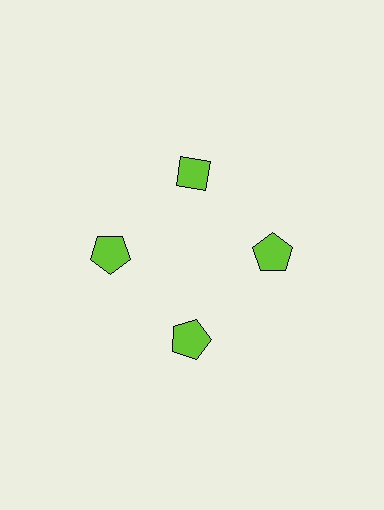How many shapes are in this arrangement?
There are 4 shapes arranged in a ring pattern.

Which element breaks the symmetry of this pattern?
The lime diamond at roughly the 12 o'clock position breaks the symmetry. All other shapes are lime pentagons.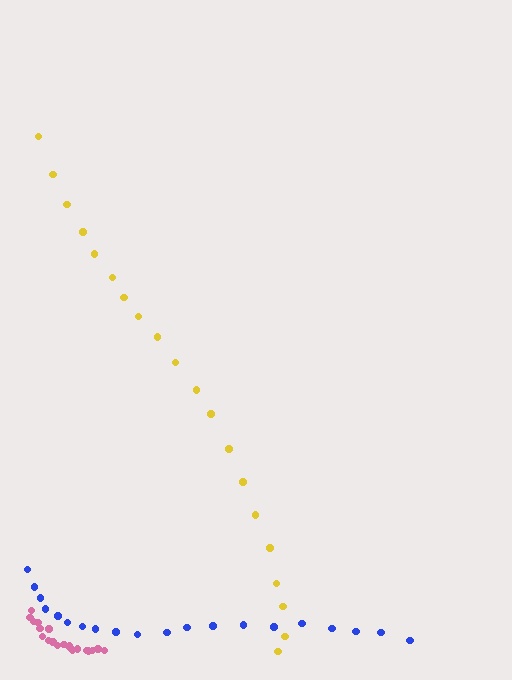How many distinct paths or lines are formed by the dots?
There are 3 distinct paths.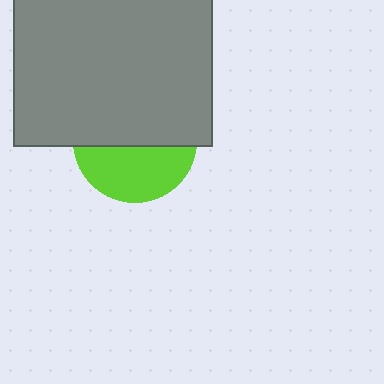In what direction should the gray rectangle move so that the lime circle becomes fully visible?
The gray rectangle should move up. That is the shortest direction to clear the overlap and leave the lime circle fully visible.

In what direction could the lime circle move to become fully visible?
The lime circle could move down. That would shift it out from behind the gray rectangle entirely.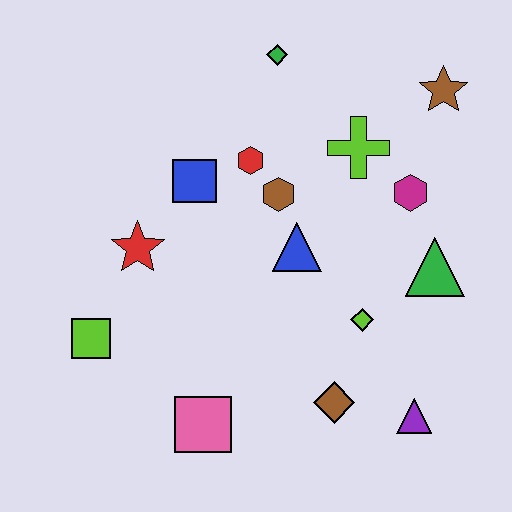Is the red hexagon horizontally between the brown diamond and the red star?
Yes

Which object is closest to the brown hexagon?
The red hexagon is closest to the brown hexagon.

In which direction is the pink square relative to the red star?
The pink square is below the red star.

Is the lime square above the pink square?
Yes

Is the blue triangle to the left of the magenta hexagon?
Yes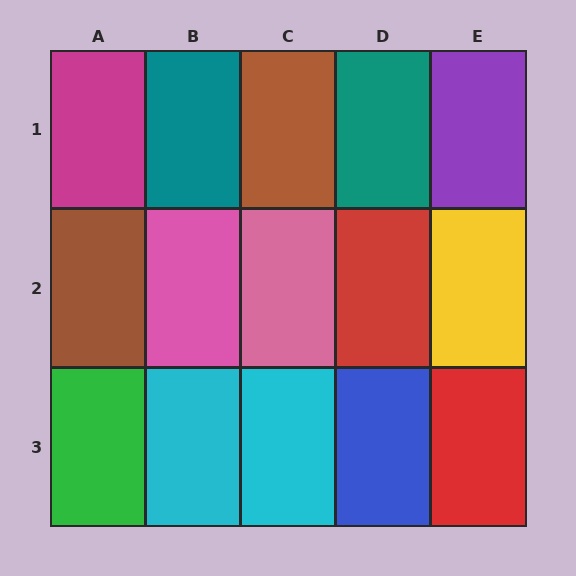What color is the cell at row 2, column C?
Pink.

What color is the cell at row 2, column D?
Red.